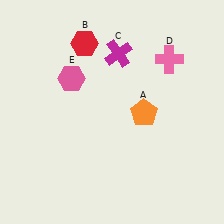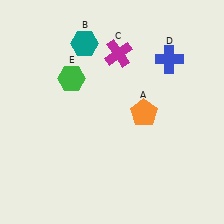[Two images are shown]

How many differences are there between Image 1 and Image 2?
There are 3 differences between the two images.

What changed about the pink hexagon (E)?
In Image 1, E is pink. In Image 2, it changed to green.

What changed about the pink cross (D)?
In Image 1, D is pink. In Image 2, it changed to blue.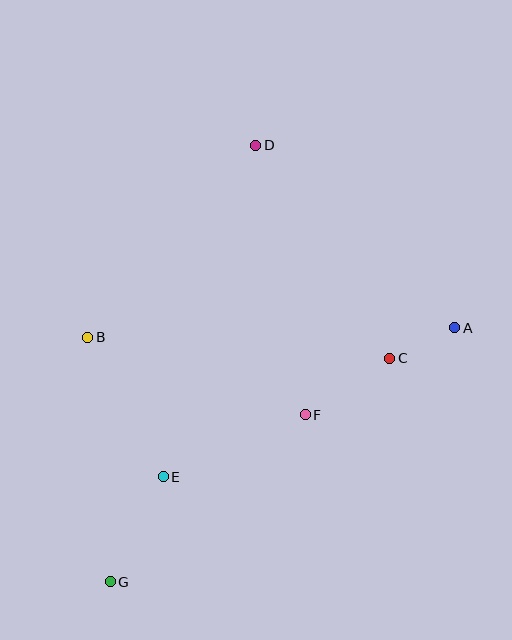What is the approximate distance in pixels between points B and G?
The distance between B and G is approximately 246 pixels.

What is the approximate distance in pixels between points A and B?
The distance between A and B is approximately 367 pixels.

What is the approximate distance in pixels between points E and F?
The distance between E and F is approximately 155 pixels.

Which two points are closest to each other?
Points A and C are closest to each other.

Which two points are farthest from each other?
Points D and G are farthest from each other.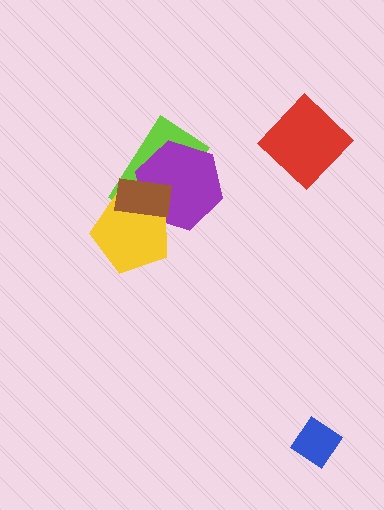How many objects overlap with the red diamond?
0 objects overlap with the red diamond.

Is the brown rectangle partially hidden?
No, no other shape covers it.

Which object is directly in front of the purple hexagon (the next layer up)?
The yellow pentagon is directly in front of the purple hexagon.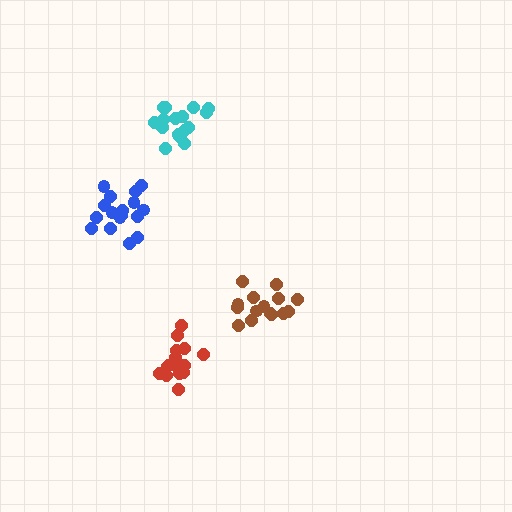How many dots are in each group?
Group 1: 16 dots, Group 2: 15 dots, Group 3: 16 dots, Group 4: 17 dots (64 total).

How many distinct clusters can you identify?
There are 4 distinct clusters.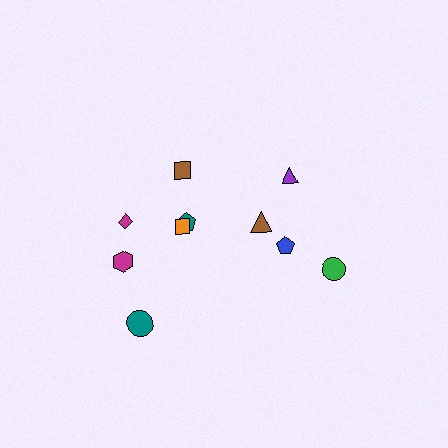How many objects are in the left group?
There are 6 objects.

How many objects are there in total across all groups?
There are 10 objects.